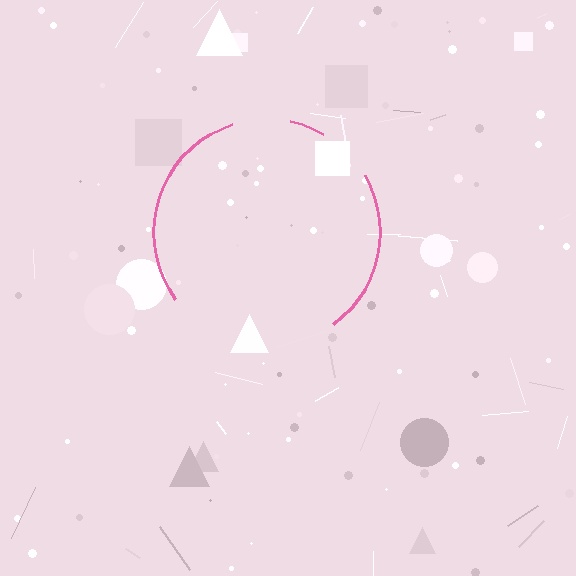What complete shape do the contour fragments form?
The contour fragments form a circle.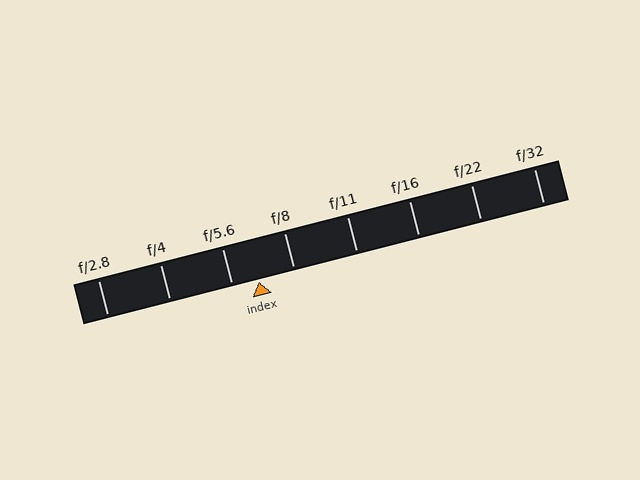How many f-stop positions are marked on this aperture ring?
There are 8 f-stop positions marked.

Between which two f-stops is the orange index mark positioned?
The index mark is between f/5.6 and f/8.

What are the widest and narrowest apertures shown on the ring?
The widest aperture shown is f/2.8 and the narrowest is f/32.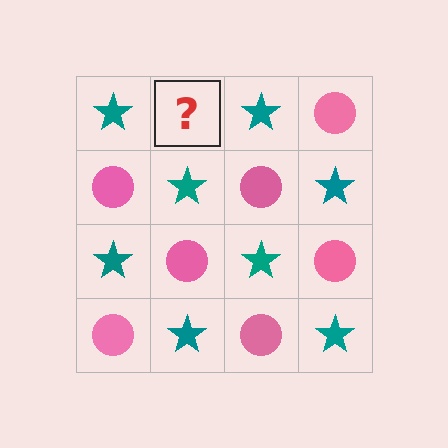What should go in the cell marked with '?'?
The missing cell should contain a pink circle.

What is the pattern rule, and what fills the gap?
The rule is that it alternates teal star and pink circle in a checkerboard pattern. The gap should be filled with a pink circle.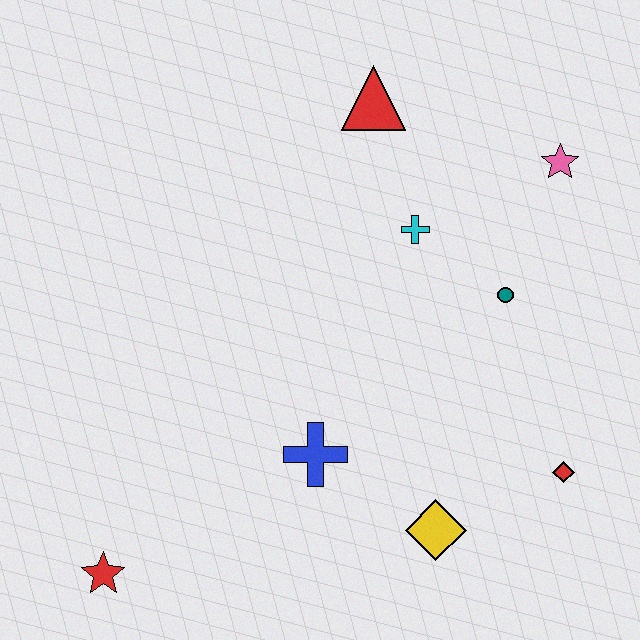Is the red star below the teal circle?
Yes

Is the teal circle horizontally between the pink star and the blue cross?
Yes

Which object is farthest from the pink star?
The red star is farthest from the pink star.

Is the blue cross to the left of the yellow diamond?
Yes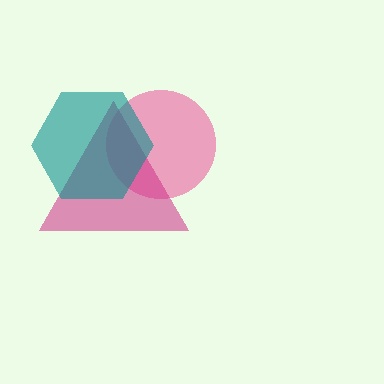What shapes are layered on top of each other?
The layered shapes are: a pink circle, a magenta triangle, a teal hexagon.